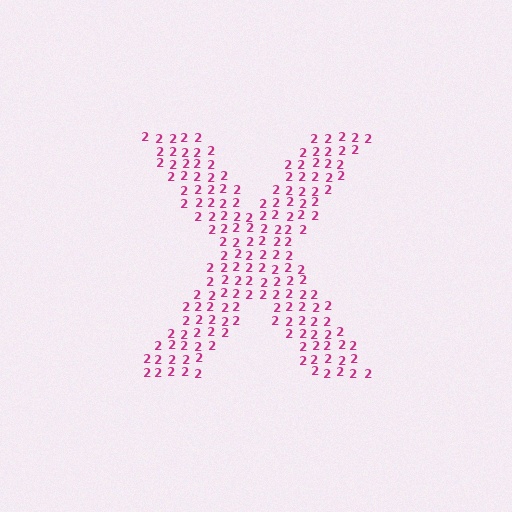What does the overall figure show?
The overall figure shows the letter X.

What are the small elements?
The small elements are digit 2's.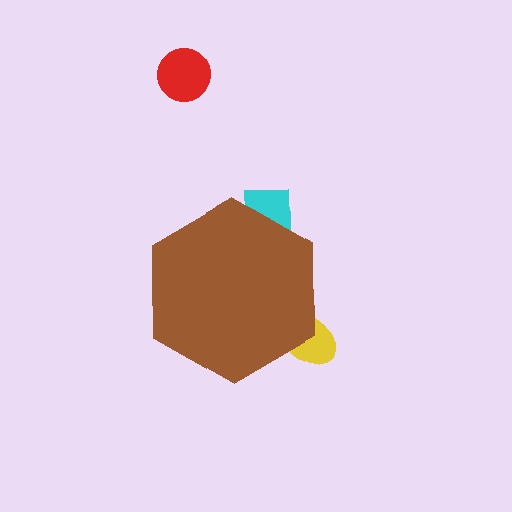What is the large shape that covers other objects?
A brown hexagon.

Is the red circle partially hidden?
No, the red circle is fully visible.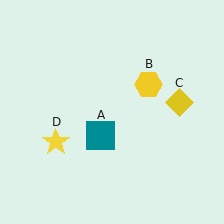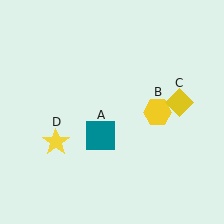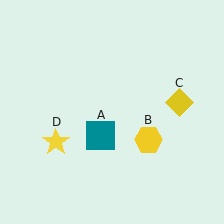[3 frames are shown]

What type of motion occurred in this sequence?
The yellow hexagon (object B) rotated clockwise around the center of the scene.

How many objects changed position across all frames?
1 object changed position: yellow hexagon (object B).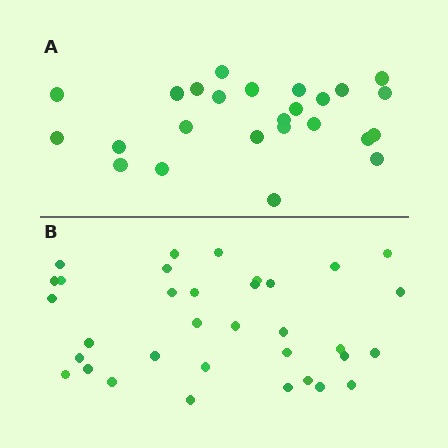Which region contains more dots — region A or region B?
Region B (the bottom region) has more dots.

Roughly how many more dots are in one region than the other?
Region B has roughly 8 or so more dots than region A.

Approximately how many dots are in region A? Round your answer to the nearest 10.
About 20 dots. (The exact count is 25, which rounds to 20.)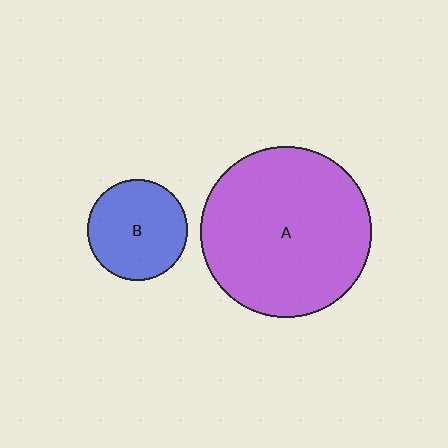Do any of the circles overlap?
No, none of the circles overlap.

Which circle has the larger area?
Circle A (purple).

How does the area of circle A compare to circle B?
Approximately 2.9 times.